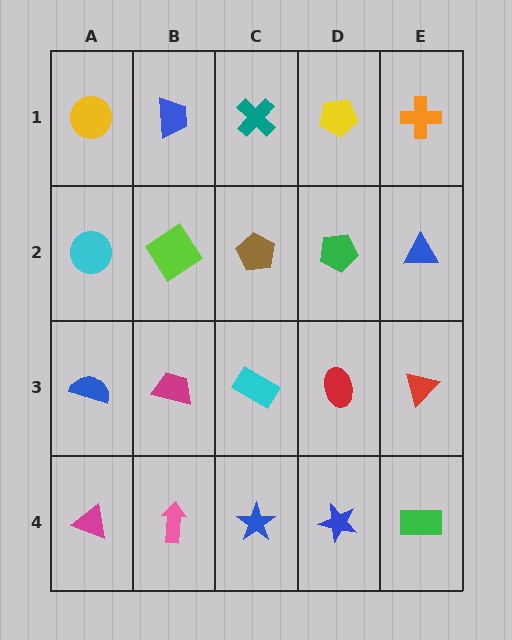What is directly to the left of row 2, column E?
A green pentagon.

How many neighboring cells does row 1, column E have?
2.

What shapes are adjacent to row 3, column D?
A green pentagon (row 2, column D), a blue star (row 4, column D), a cyan rectangle (row 3, column C), a red triangle (row 3, column E).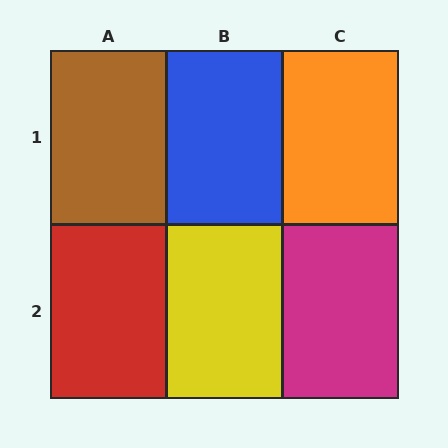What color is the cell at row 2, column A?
Red.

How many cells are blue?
1 cell is blue.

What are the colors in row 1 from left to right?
Brown, blue, orange.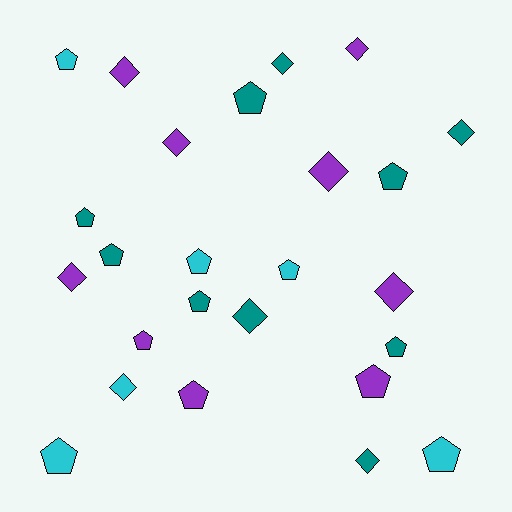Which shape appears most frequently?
Pentagon, with 14 objects.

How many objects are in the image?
There are 25 objects.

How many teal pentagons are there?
There are 6 teal pentagons.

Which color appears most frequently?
Teal, with 10 objects.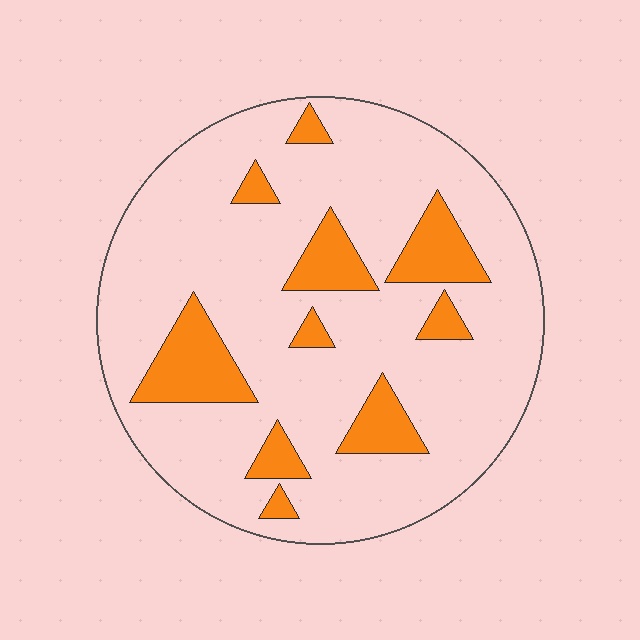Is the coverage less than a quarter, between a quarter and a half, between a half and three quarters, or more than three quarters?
Less than a quarter.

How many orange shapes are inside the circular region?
10.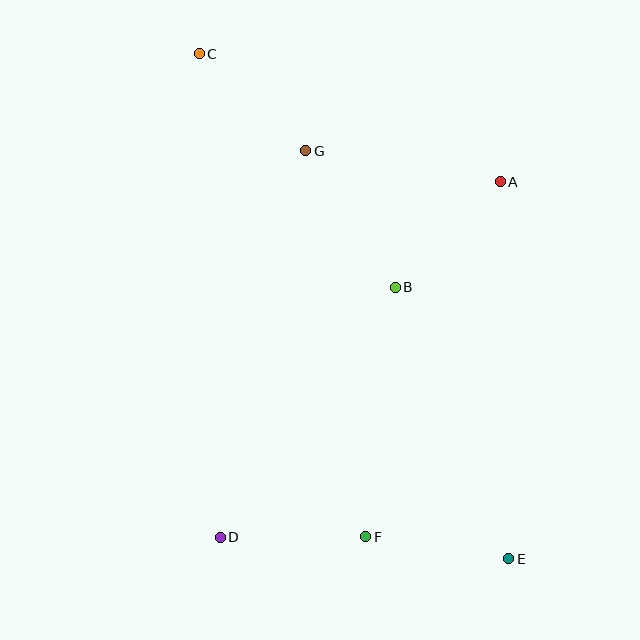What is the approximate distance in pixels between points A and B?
The distance between A and B is approximately 149 pixels.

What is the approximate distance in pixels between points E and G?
The distance between E and G is approximately 456 pixels.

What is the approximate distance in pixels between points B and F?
The distance between B and F is approximately 251 pixels.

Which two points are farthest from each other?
Points C and E are farthest from each other.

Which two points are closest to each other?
Points C and G are closest to each other.